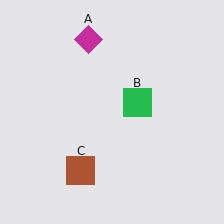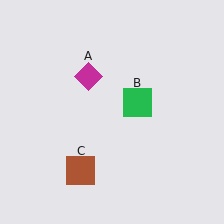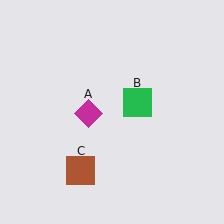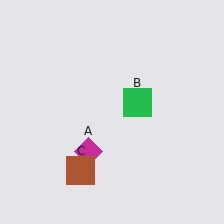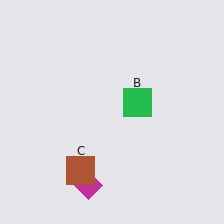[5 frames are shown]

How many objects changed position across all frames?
1 object changed position: magenta diamond (object A).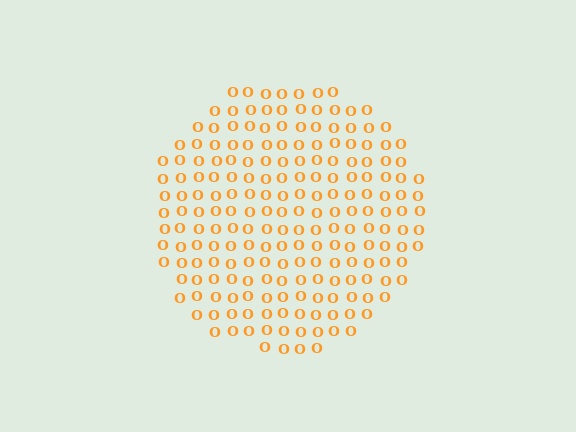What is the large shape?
The large shape is a circle.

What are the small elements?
The small elements are letter O's.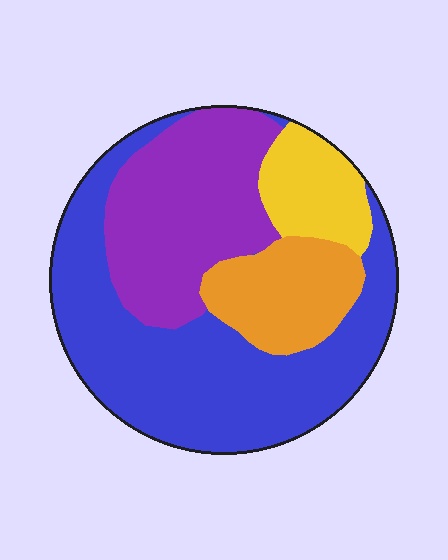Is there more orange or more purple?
Purple.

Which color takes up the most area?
Blue, at roughly 45%.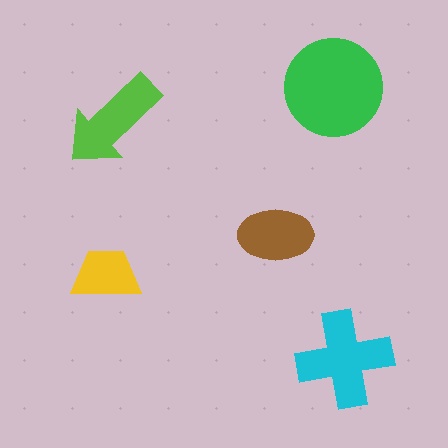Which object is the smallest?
The yellow trapezoid.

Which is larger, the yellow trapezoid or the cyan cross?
The cyan cross.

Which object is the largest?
The green circle.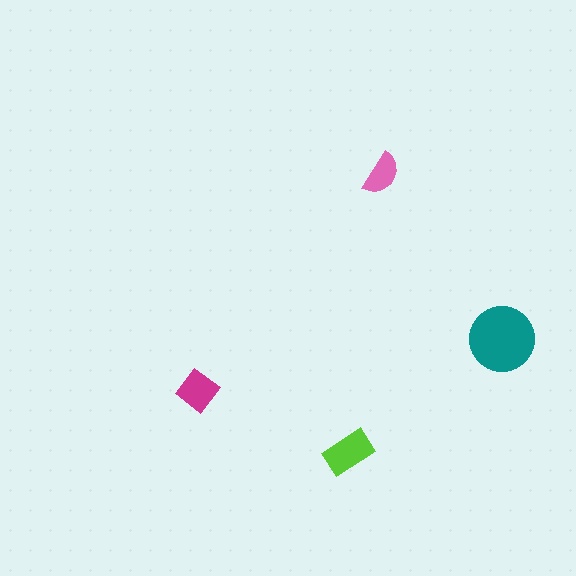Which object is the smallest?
The pink semicircle.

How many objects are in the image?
There are 4 objects in the image.